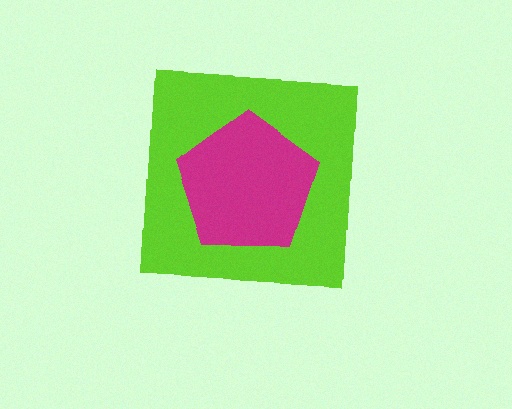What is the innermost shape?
The magenta pentagon.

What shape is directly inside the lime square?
The magenta pentagon.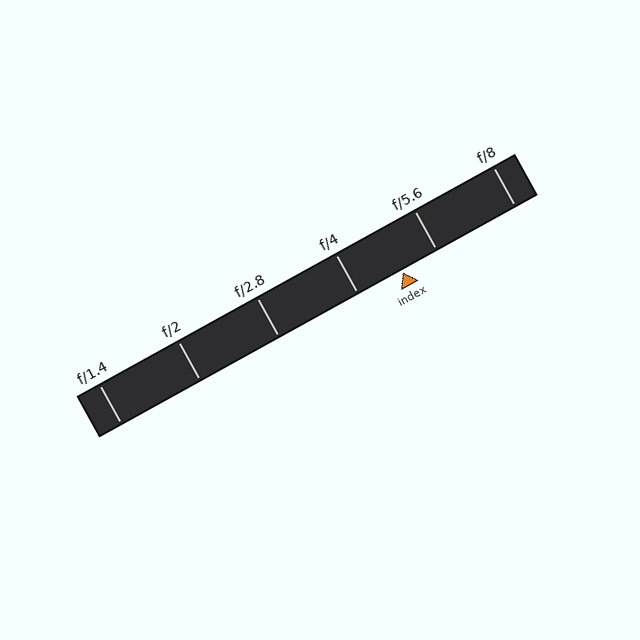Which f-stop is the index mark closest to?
The index mark is closest to f/5.6.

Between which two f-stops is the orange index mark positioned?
The index mark is between f/4 and f/5.6.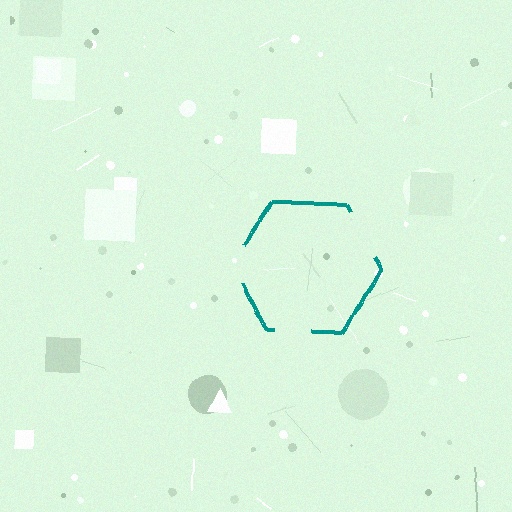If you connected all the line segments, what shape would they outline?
They would outline a hexagon.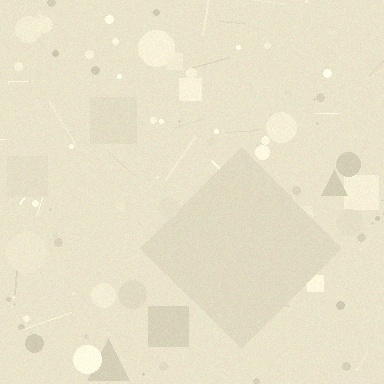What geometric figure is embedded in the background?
A diamond is embedded in the background.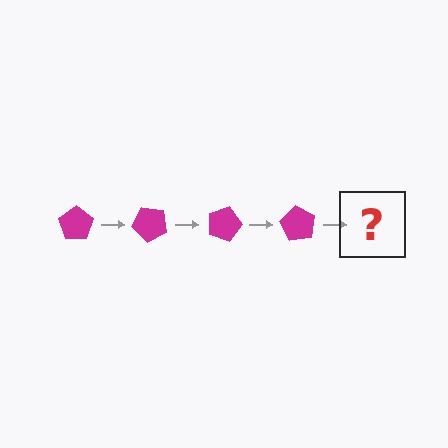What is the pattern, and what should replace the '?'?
The pattern is that the pentagon rotates 45 degrees each step. The '?' should be a magenta pentagon rotated 180 degrees.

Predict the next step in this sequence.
The next step is a magenta pentagon rotated 180 degrees.